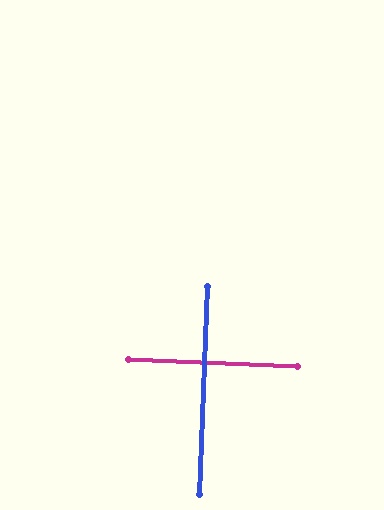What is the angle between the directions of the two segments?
Approximately 90 degrees.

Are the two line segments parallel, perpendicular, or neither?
Perpendicular — they meet at approximately 90°.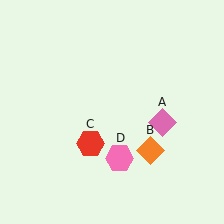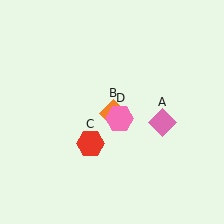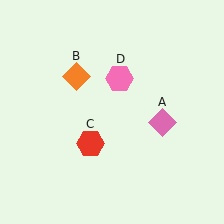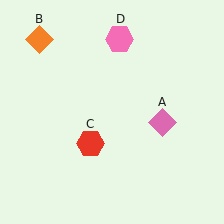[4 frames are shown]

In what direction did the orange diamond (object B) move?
The orange diamond (object B) moved up and to the left.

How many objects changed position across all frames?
2 objects changed position: orange diamond (object B), pink hexagon (object D).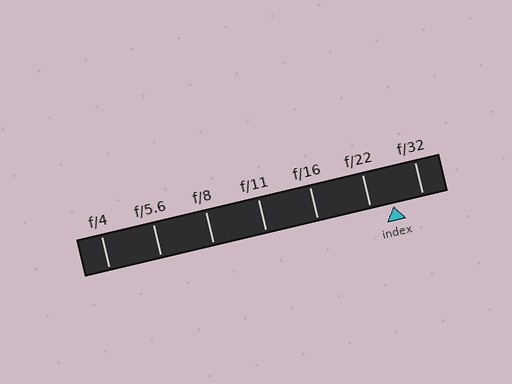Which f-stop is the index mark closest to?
The index mark is closest to f/22.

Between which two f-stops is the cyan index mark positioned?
The index mark is between f/22 and f/32.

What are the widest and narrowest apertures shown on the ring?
The widest aperture shown is f/4 and the narrowest is f/32.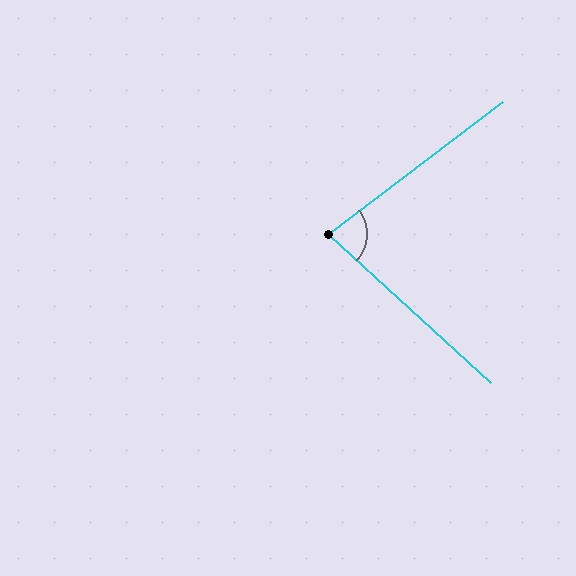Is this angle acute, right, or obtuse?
It is acute.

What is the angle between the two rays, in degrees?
Approximately 79 degrees.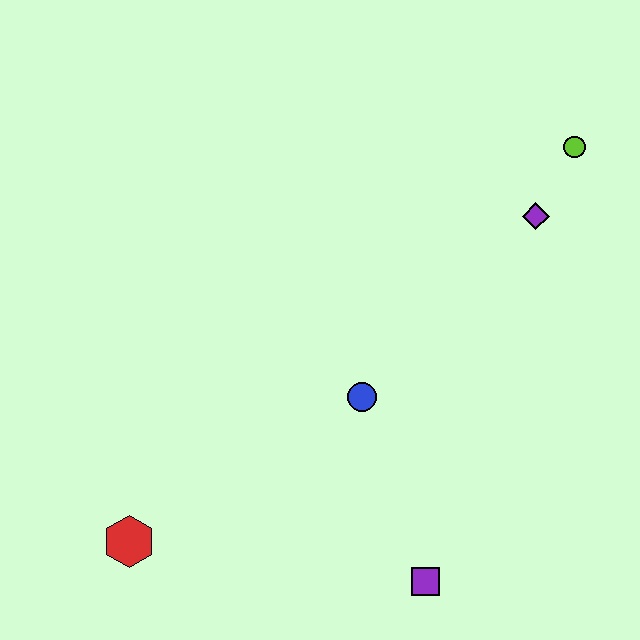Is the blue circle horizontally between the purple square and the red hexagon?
Yes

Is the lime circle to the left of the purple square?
No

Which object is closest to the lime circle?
The purple diamond is closest to the lime circle.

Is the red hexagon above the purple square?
Yes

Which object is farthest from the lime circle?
The red hexagon is farthest from the lime circle.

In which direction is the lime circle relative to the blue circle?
The lime circle is above the blue circle.